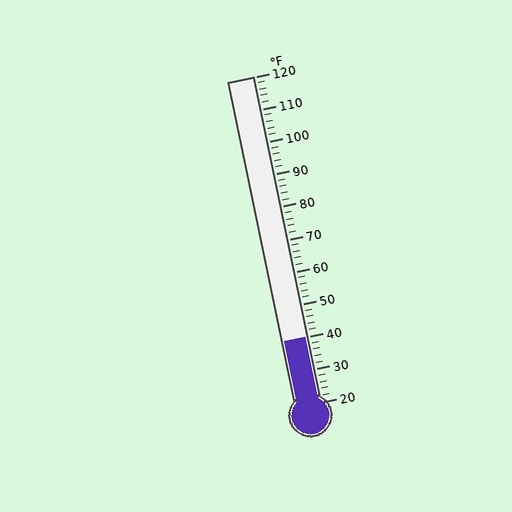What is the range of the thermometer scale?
The thermometer scale ranges from 20°F to 120°F.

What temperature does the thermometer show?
The thermometer shows approximately 40°F.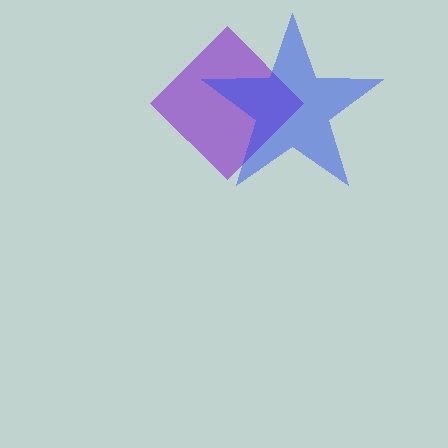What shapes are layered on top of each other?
The layered shapes are: a purple diamond, a blue star.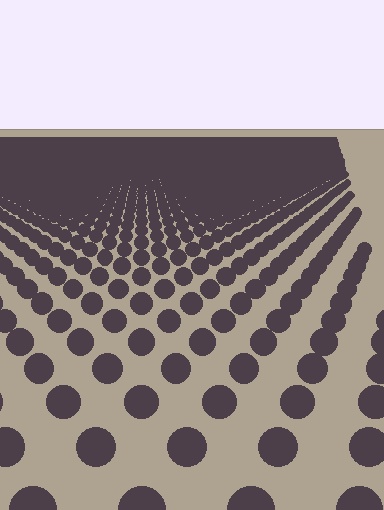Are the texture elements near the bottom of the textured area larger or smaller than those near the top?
Larger. Near the bottom, elements are closer to the viewer and appear at a bigger on-screen size.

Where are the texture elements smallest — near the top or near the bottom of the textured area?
Near the top.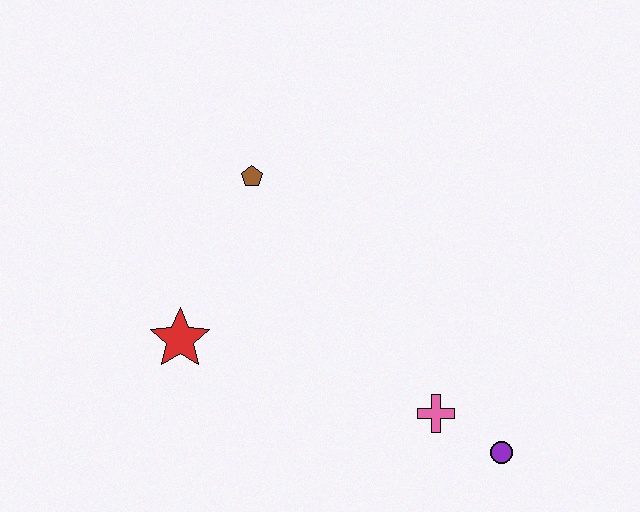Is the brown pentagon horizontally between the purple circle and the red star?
Yes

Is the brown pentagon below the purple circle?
No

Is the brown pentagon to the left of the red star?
No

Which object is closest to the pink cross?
The purple circle is closest to the pink cross.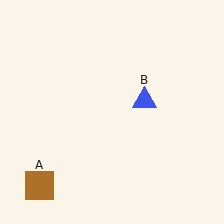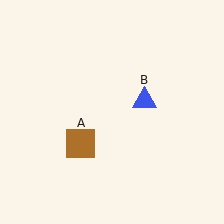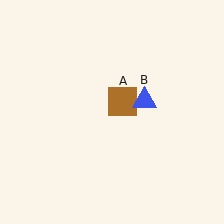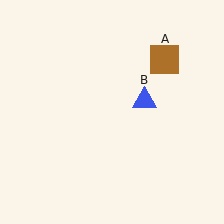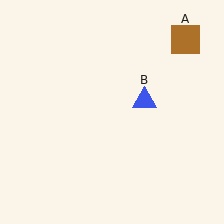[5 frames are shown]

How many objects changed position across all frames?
1 object changed position: brown square (object A).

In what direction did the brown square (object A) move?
The brown square (object A) moved up and to the right.